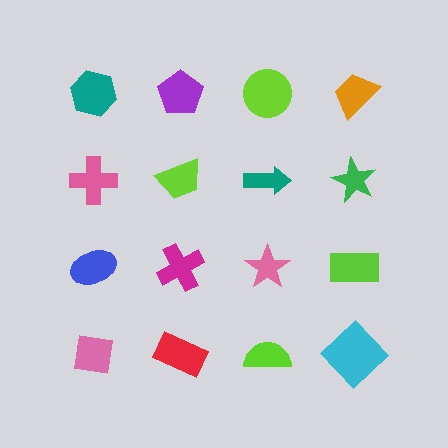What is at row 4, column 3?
A lime semicircle.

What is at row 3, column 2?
A magenta cross.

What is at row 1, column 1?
A teal hexagon.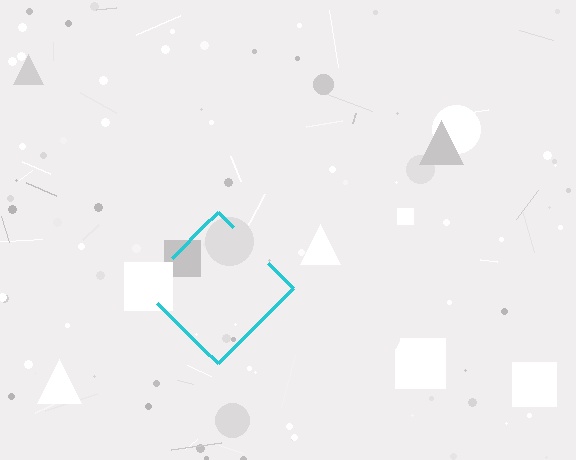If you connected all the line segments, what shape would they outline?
They would outline a diamond.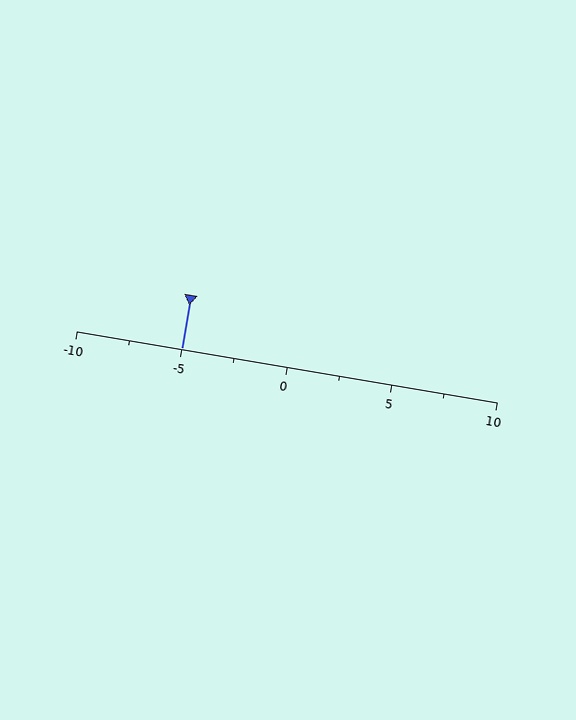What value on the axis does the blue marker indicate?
The marker indicates approximately -5.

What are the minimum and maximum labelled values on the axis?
The axis runs from -10 to 10.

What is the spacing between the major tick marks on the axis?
The major ticks are spaced 5 apart.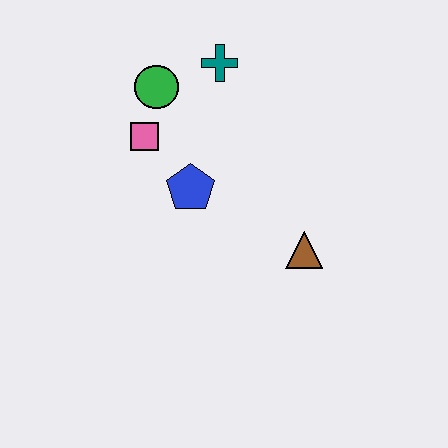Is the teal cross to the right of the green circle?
Yes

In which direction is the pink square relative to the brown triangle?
The pink square is to the left of the brown triangle.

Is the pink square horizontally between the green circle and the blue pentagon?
No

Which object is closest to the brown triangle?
The blue pentagon is closest to the brown triangle.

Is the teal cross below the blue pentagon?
No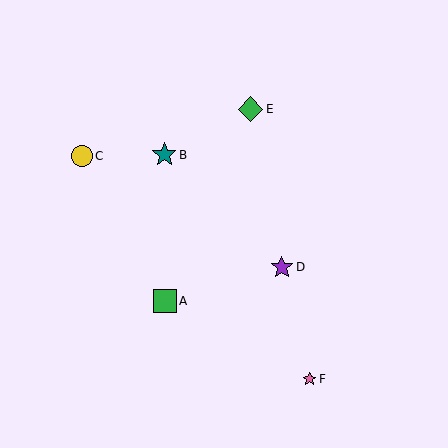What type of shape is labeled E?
Shape E is a green diamond.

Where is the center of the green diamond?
The center of the green diamond is at (251, 109).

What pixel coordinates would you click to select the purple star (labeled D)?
Click at (282, 267) to select the purple star D.